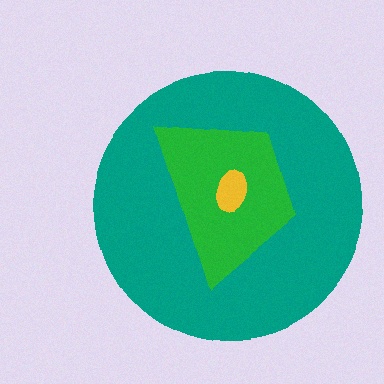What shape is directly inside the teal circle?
The green trapezoid.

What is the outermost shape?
The teal circle.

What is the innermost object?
The yellow ellipse.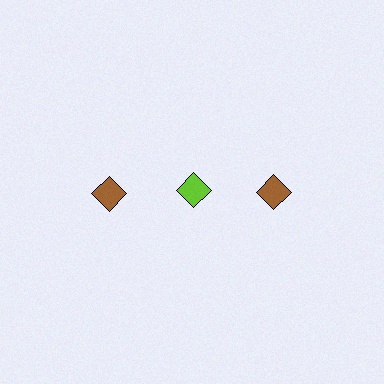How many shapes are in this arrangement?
There are 3 shapes arranged in a grid pattern.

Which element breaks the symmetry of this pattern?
The lime diamond in the top row, second from left column breaks the symmetry. All other shapes are brown diamonds.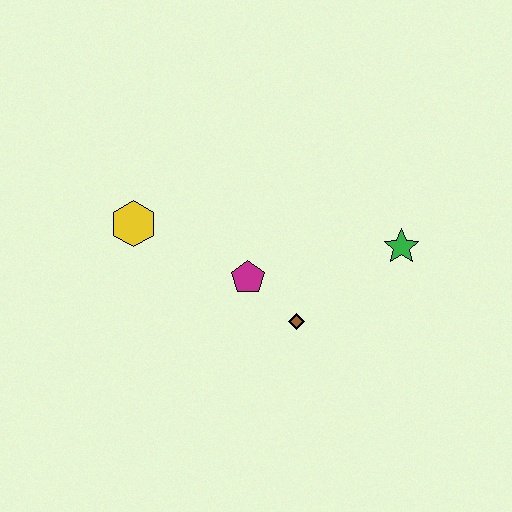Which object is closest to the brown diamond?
The magenta pentagon is closest to the brown diamond.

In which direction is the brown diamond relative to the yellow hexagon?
The brown diamond is to the right of the yellow hexagon.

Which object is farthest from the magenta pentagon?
The green star is farthest from the magenta pentagon.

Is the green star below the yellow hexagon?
Yes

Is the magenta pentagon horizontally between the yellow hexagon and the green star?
Yes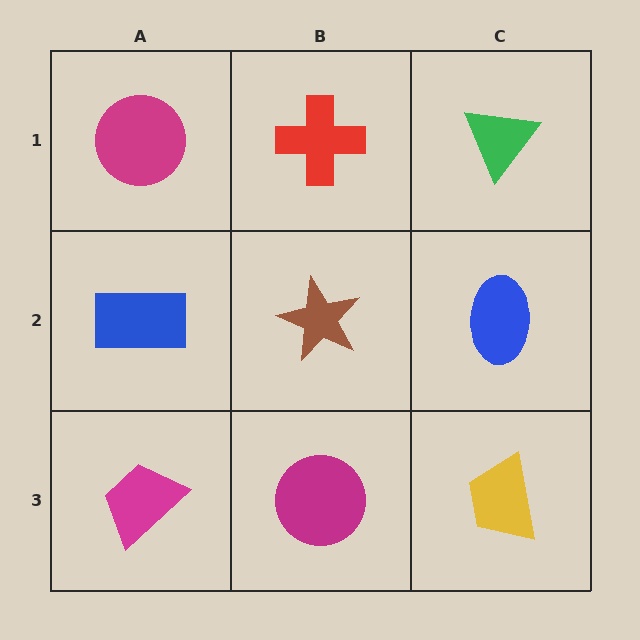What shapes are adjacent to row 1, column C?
A blue ellipse (row 2, column C), a red cross (row 1, column B).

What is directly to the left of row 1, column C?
A red cross.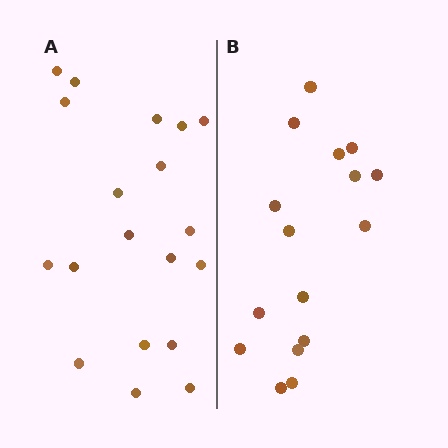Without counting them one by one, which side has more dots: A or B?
Region A (the left region) has more dots.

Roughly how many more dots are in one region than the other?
Region A has just a few more — roughly 2 or 3 more dots than region B.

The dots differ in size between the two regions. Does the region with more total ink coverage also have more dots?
No. Region B has more total ink coverage because its dots are larger, but region A actually contains more individual dots. Total area can be misleading — the number of items is what matters here.